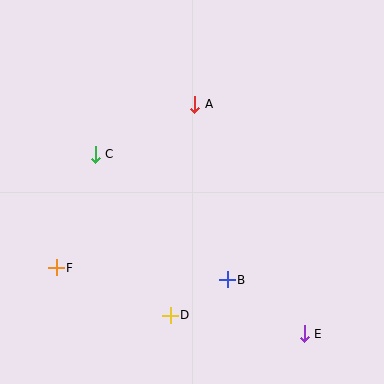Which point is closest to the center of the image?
Point A at (195, 104) is closest to the center.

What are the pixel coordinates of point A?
Point A is at (195, 104).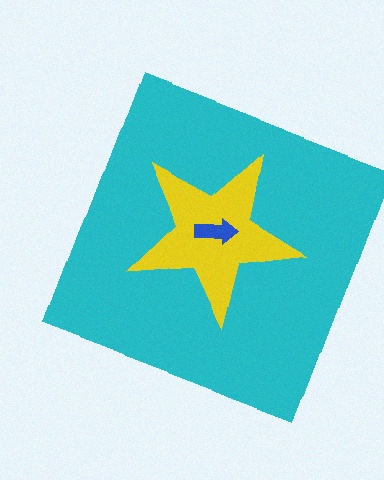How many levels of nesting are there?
3.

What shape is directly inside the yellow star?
The blue arrow.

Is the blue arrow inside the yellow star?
Yes.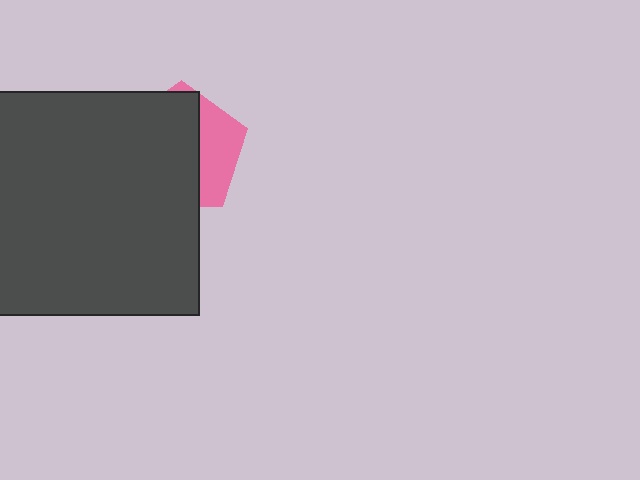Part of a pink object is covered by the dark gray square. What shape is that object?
It is a pentagon.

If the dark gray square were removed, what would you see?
You would see the complete pink pentagon.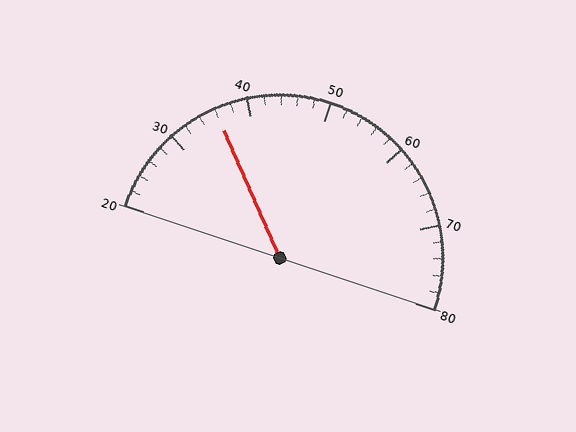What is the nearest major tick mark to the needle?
The nearest major tick mark is 40.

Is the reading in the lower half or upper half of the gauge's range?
The reading is in the lower half of the range (20 to 80).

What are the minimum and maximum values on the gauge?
The gauge ranges from 20 to 80.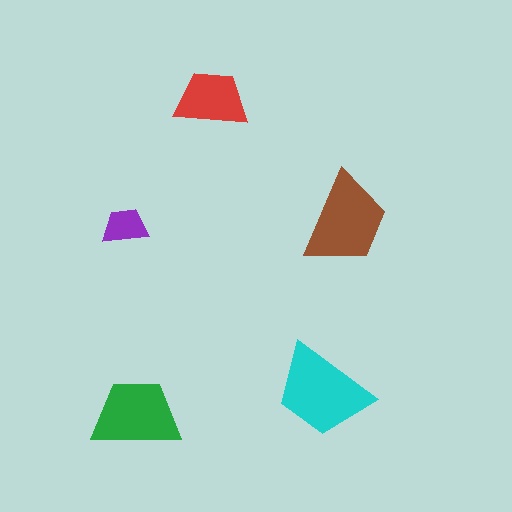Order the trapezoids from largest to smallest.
the cyan one, the brown one, the green one, the red one, the purple one.